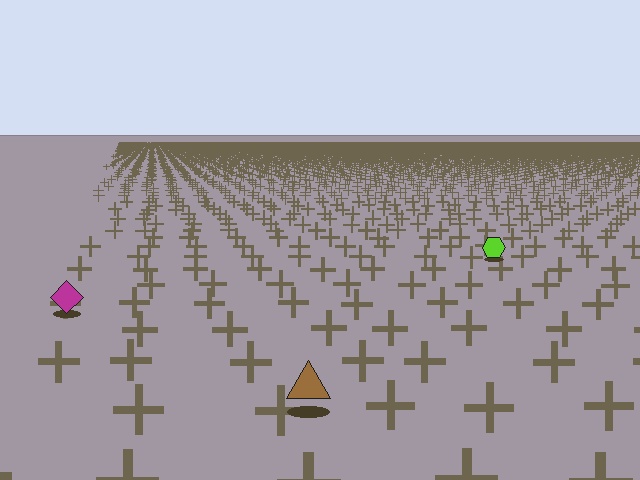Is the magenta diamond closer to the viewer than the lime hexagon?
Yes. The magenta diamond is closer — you can tell from the texture gradient: the ground texture is coarser near it.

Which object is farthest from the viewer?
The lime hexagon is farthest from the viewer. It appears smaller and the ground texture around it is denser.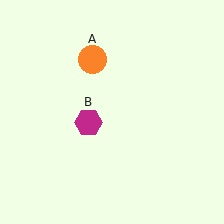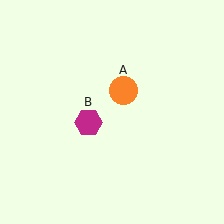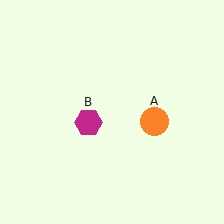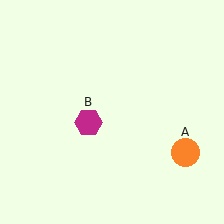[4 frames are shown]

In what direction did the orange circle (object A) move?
The orange circle (object A) moved down and to the right.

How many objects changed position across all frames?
1 object changed position: orange circle (object A).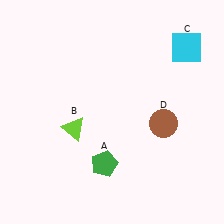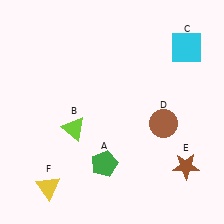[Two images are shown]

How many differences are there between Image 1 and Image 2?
There are 2 differences between the two images.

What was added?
A brown star (E), a yellow triangle (F) were added in Image 2.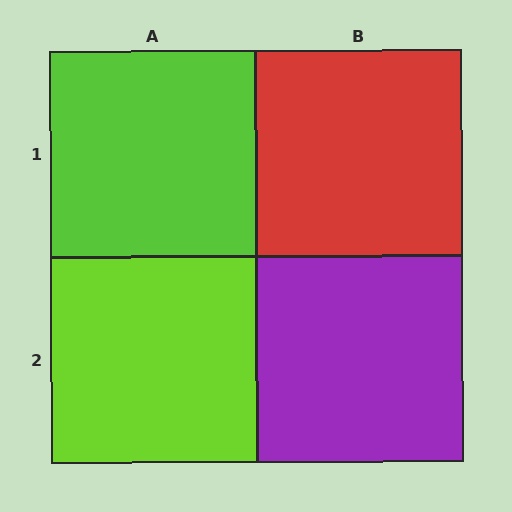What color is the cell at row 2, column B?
Purple.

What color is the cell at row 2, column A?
Lime.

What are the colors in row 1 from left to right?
Lime, red.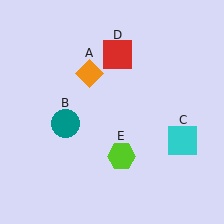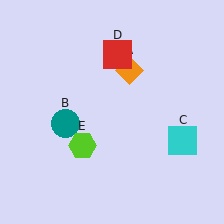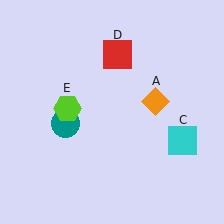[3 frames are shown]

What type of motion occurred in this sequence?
The orange diamond (object A), lime hexagon (object E) rotated clockwise around the center of the scene.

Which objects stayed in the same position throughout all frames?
Teal circle (object B) and cyan square (object C) and red square (object D) remained stationary.